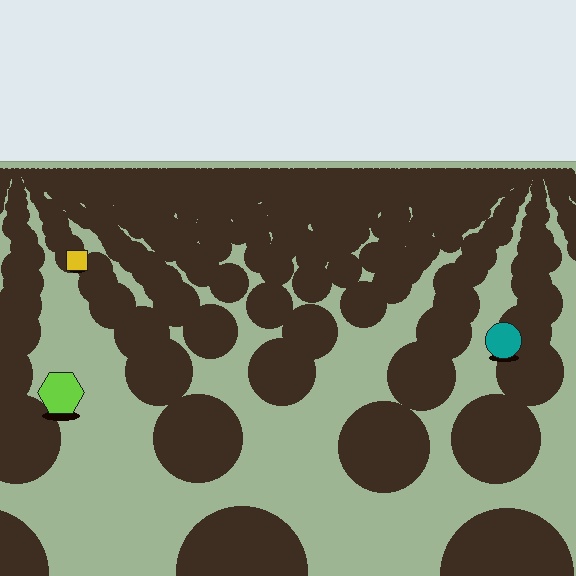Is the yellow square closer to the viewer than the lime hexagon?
No. The lime hexagon is closer — you can tell from the texture gradient: the ground texture is coarser near it.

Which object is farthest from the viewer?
The yellow square is farthest from the viewer. It appears smaller and the ground texture around it is denser.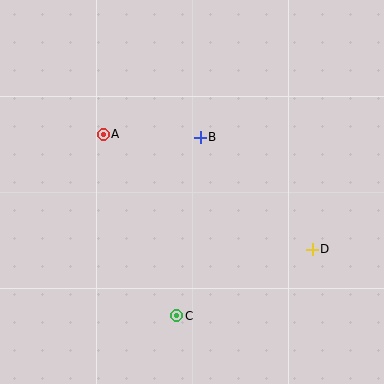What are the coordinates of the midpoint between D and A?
The midpoint between D and A is at (208, 192).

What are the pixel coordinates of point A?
Point A is at (103, 134).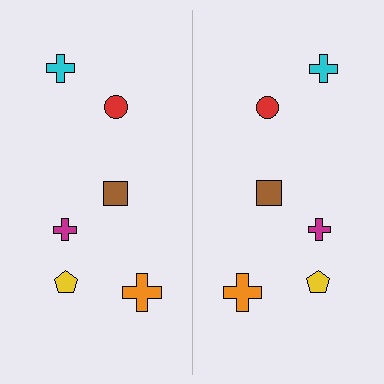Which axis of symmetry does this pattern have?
The pattern has a vertical axis of symmetry running through the center of the image.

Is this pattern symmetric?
Yes, this pattern has bilateral (reflection) symmetry.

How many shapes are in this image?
There are 12 shapes in this image.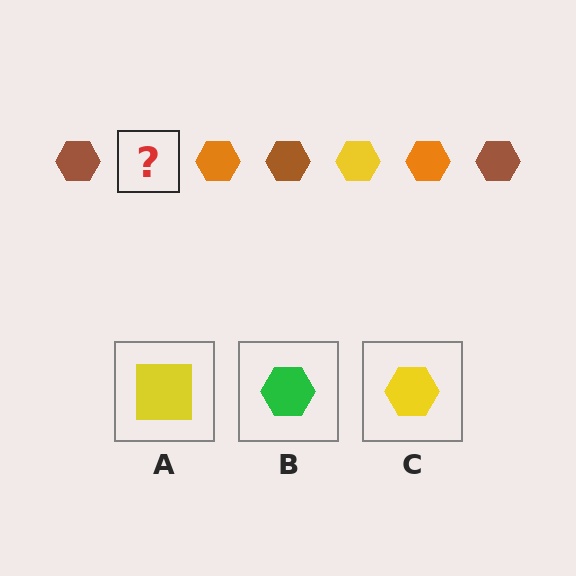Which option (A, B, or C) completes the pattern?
C.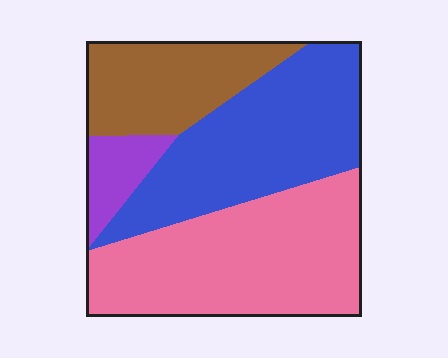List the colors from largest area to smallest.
From largest to smallest: pink, blue, brown, purple.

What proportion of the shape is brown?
Brown covers 20% of the shape.